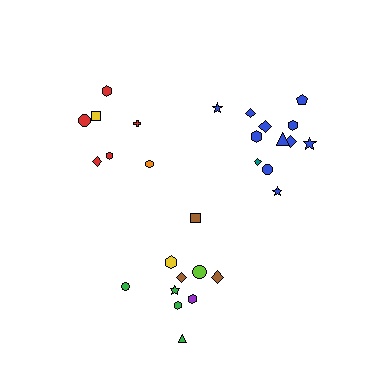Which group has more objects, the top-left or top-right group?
The top-right group.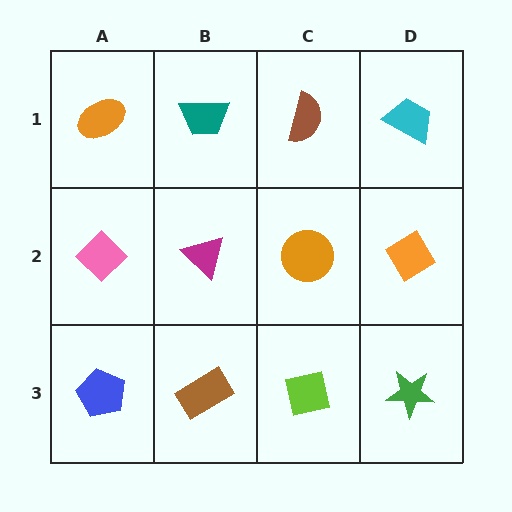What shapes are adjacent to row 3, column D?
An orange diamond (row 2, column D), a lime square (row 3, column C).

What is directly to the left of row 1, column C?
A teal trapezoid.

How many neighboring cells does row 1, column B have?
3.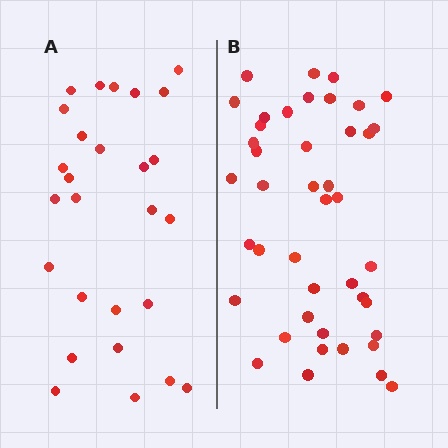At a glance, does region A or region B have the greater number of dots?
Region B (the right region) has more dots.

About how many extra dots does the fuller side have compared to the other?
Region B has approximately 15 more dots than region A.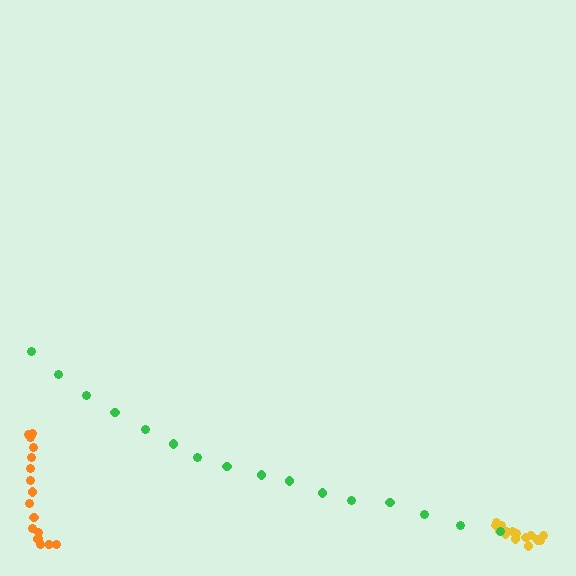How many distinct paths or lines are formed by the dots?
There are 3 distinct paths.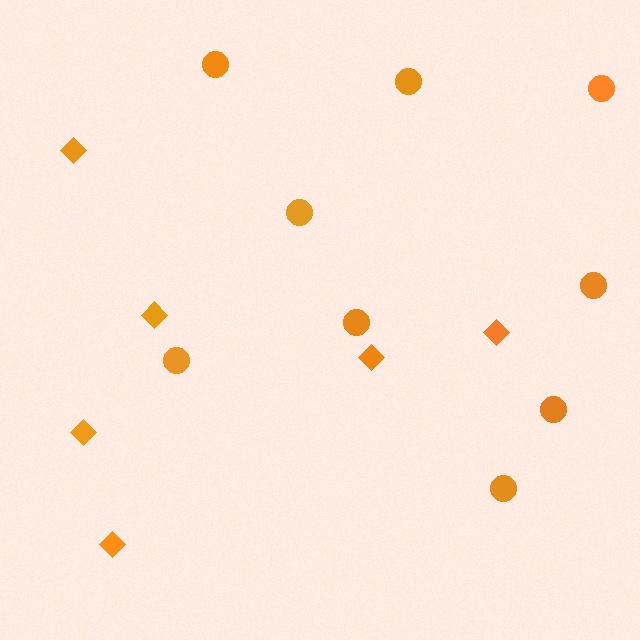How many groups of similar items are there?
There are 2 groups: one group of diamonds (6) and one group of circles (9).